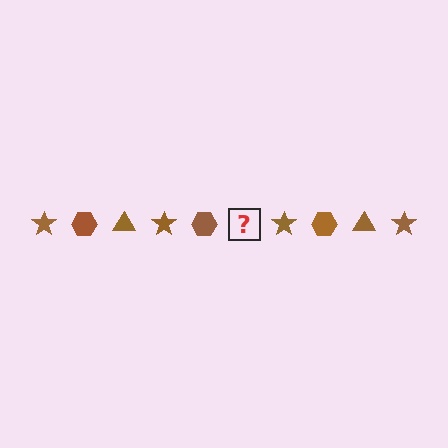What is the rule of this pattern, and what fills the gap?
The rule is that the pattern cycles through star, hexagon, triangle shapes in brown. The gap should be filled with a brown triangle.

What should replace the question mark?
The question mark should be replaced with a brown triangle.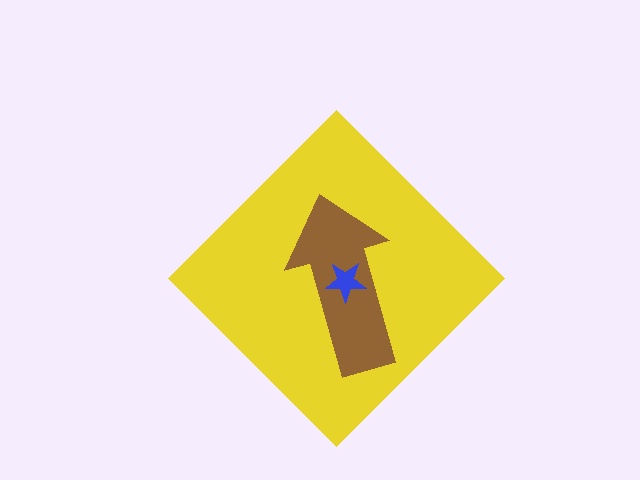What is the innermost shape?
The blue star.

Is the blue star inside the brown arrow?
Yes.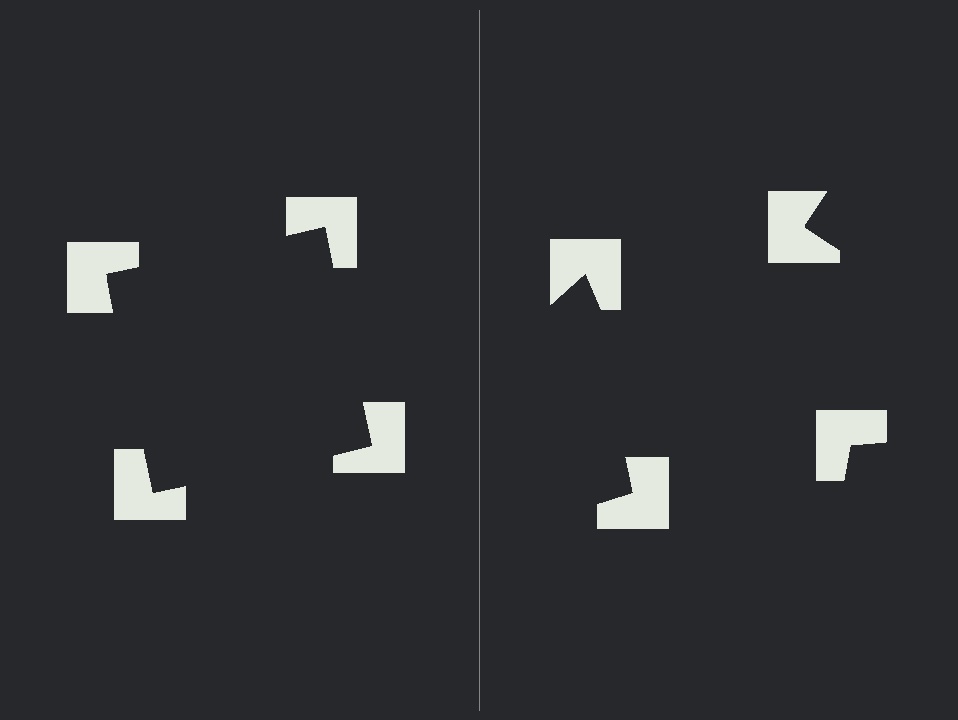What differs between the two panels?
The notched squares are positioned identically on both sides; only the wedge orientations differ. On the left they align to a square; on the right they are misaligned.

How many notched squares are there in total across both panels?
8 — 4 on each side.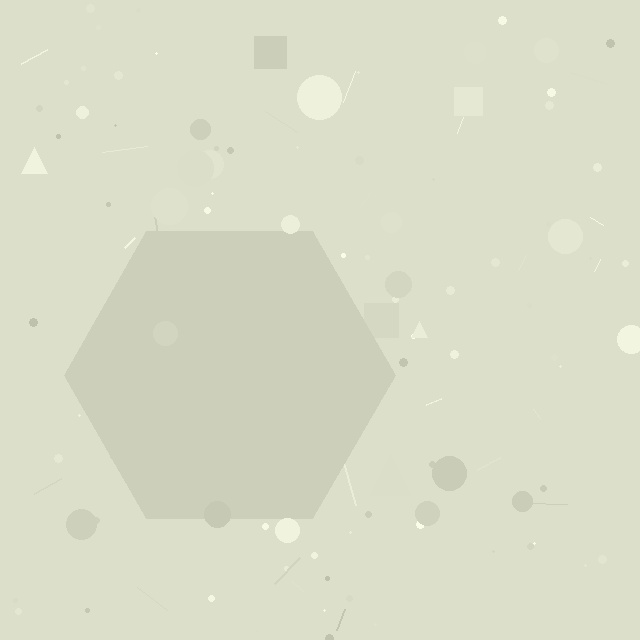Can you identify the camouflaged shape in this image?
The camouflaged shape is a hexagon.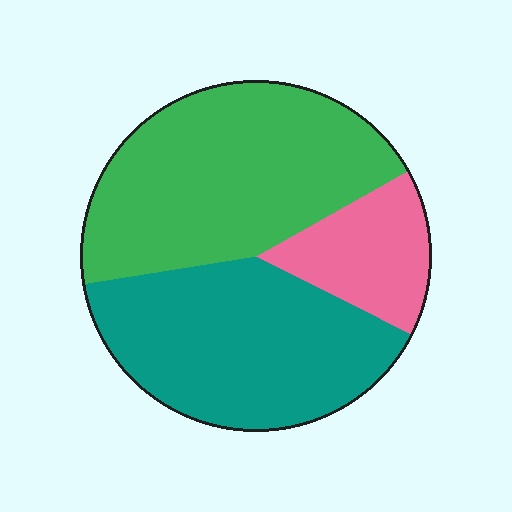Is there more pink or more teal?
Teal.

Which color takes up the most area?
Green, at roughly 45%.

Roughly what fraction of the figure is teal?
Teal takes up about two fifths (2/5) of the figure.